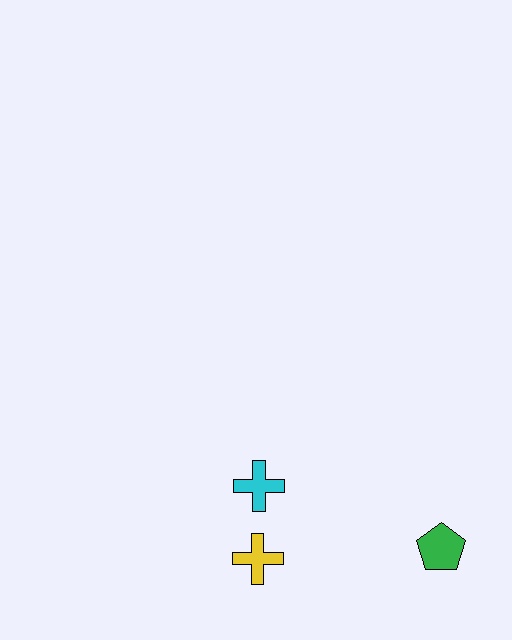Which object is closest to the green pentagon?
The yellow cross is closest to the green pentagon.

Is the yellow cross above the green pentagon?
No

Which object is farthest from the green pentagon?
The cyan cross is farthest from the green pentagon.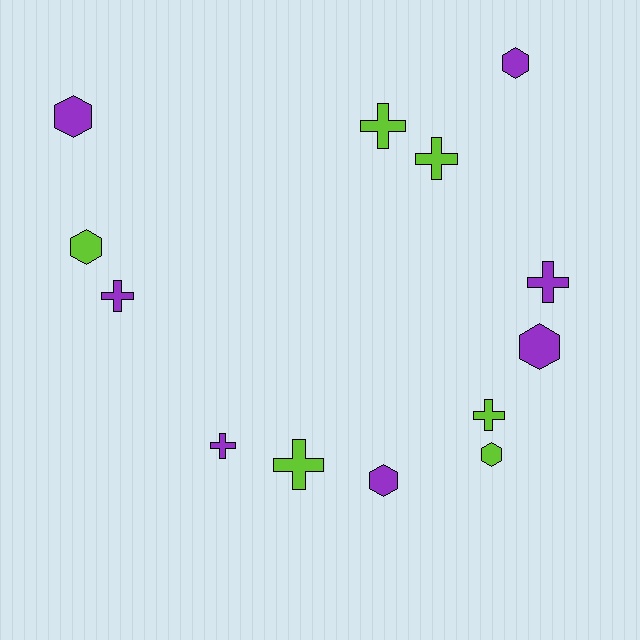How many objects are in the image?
There are 13 objects.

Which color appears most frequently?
Purple, with 7 objects.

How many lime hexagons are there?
There are 2 lime hexagons.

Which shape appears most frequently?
Cross, with 7 objects.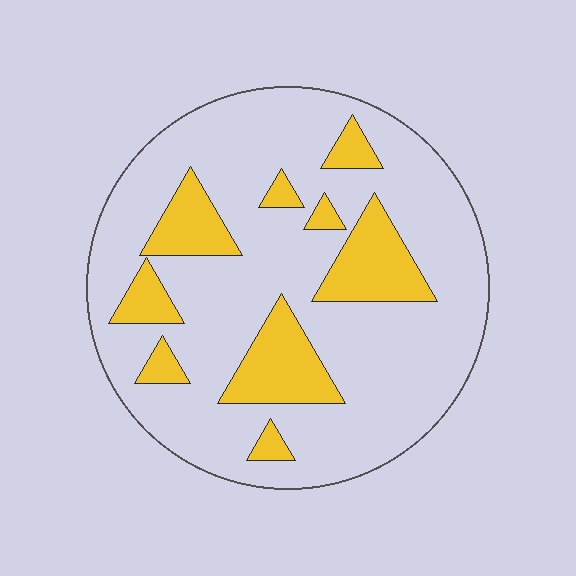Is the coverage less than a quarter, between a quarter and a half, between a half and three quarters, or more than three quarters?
Less than a quarter.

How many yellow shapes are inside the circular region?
9.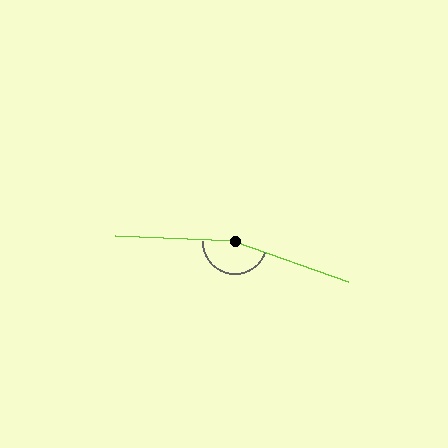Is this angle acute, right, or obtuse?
It is obtuse.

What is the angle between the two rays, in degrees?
Approximately 163 degrees.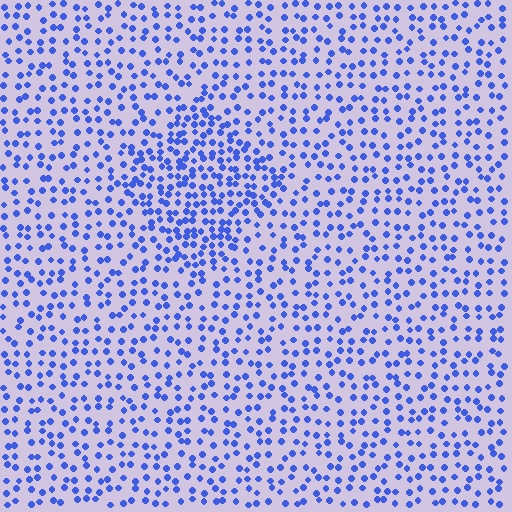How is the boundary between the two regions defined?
The boundary is defined by a change in element density (approximately 1.8x ratio). All elements are the same color, size, and shape.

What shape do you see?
I see a diamond.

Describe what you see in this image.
The image contains small blue elements arranged at two different densities. A diamond-shaped region is visible where the elements are more densely packed than the surrounding area.